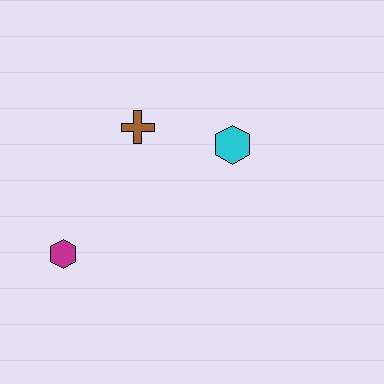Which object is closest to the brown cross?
The cyan hexagon is closest to the brown cross.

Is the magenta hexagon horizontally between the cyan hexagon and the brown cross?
No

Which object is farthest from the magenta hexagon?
The cyan hexagon is farthest from the magenta hexagon.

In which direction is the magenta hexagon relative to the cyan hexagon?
The magenta hexagon is to the left of the cyan hexagon.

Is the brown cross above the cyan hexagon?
Yes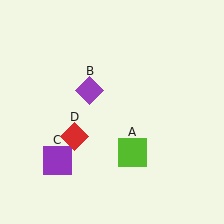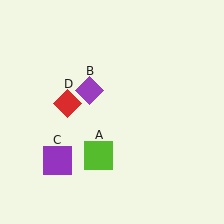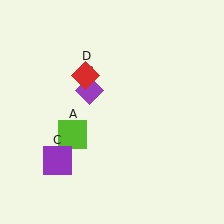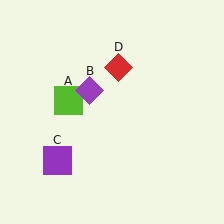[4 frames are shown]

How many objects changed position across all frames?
2 objects changed position: lime square (object A), red diamond (object D).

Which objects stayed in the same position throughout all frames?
Purple diamond (object B) and purple square (object C) remained stationary.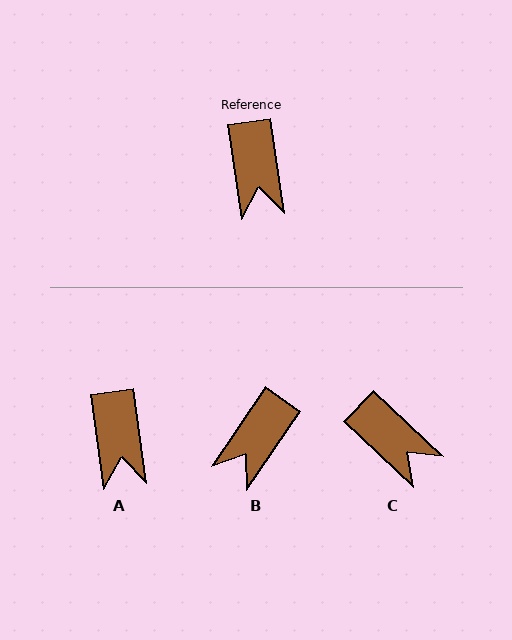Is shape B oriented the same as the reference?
No, it is off by about 42 degrees.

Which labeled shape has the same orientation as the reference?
A.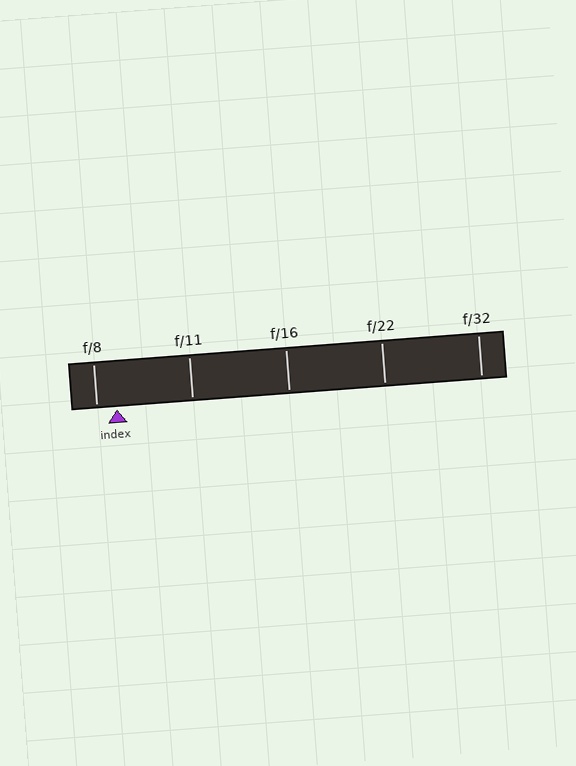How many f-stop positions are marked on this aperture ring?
There are 5 f-stop positions marked.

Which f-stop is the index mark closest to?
The index mark is closest to f/8.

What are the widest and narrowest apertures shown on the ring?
The widest aperture shown is f/8 and the narrowest is f/32.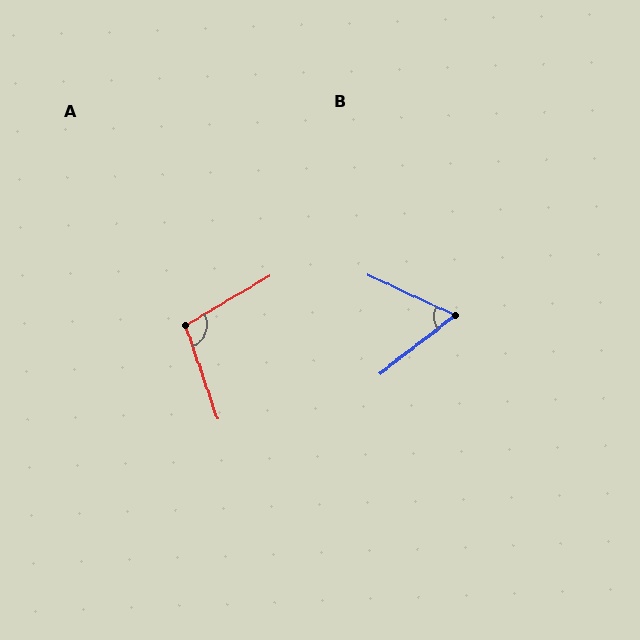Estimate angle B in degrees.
Approximately 62 degrees.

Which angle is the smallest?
B, at approximately 62 degrees.